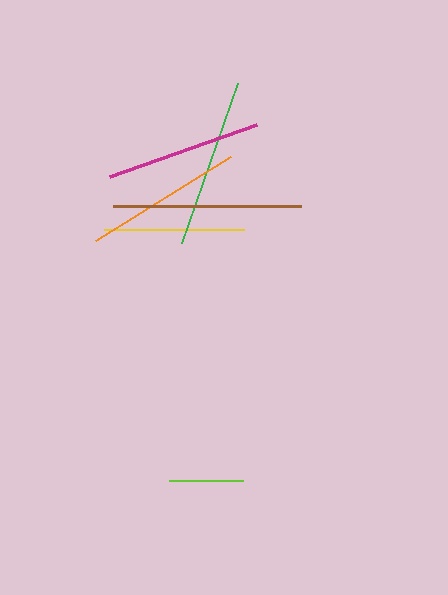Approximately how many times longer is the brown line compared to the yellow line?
The brown line is approximately 1.3 times the length of the yellow line.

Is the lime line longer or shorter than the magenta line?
The magenta line is longer than the lime line.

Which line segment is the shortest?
The lime line is the shortest at approximately 74 pixels.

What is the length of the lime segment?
The lime segment is approximately 74 pixels long.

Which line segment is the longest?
The brown line is the longest at approximately 188 pixels.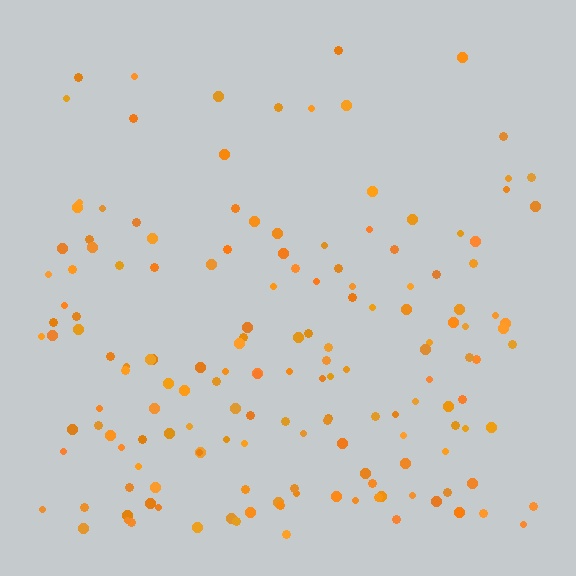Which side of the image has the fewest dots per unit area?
The top.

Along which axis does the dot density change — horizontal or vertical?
Vertical.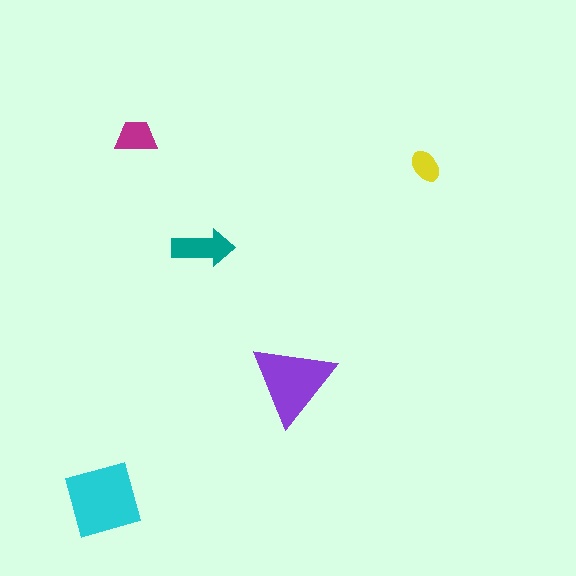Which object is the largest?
The cyan square.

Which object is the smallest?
The yellow ellipse.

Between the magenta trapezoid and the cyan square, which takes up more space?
The cyan square.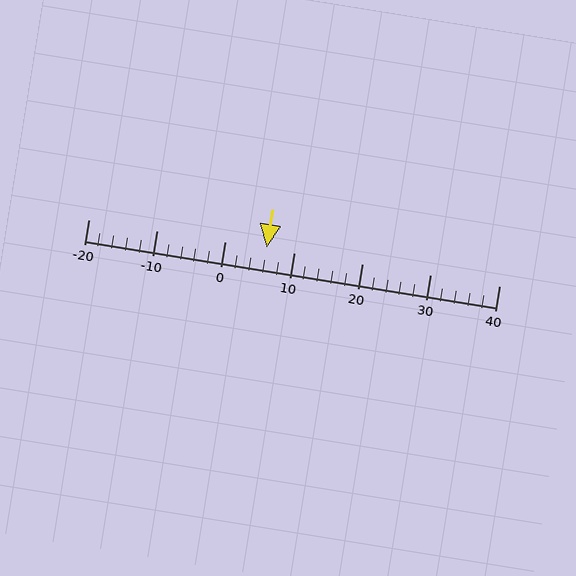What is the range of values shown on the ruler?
The ruler shows values from -20 to 40.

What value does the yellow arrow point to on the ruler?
The yellow arrow points to approximately 6.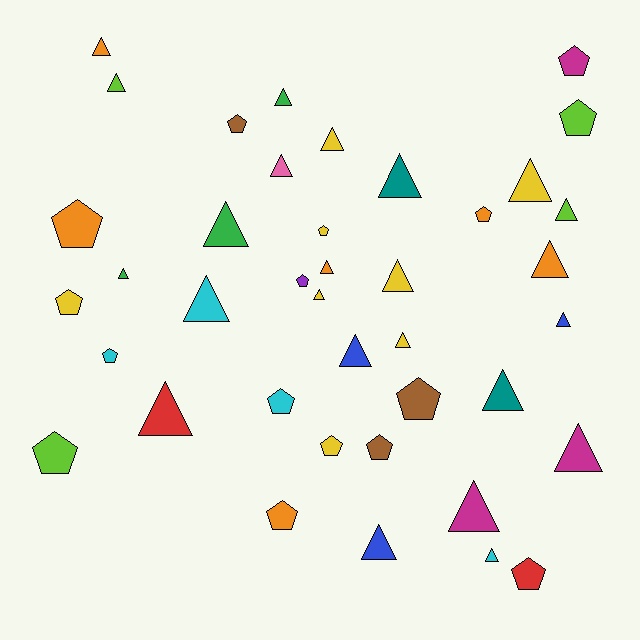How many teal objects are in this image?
There are 2 teal objects.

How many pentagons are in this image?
There are 16 pentagons.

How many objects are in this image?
There are 40 objects.